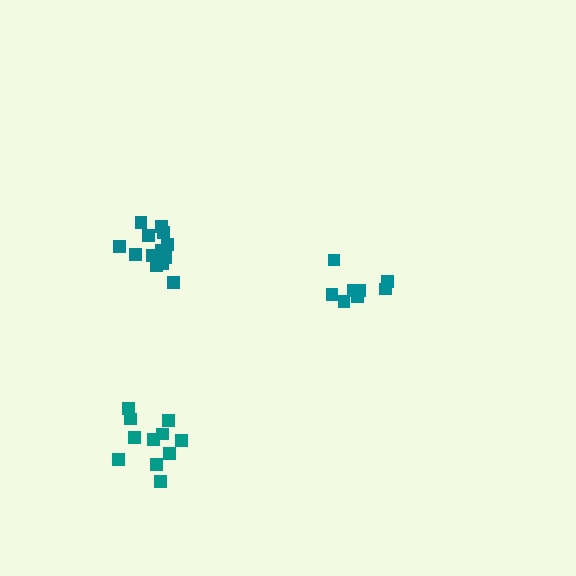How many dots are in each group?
Group 1: 8 dots, Group 2: 11 dots, Group 3: 14 dots (33 total).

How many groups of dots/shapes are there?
There are 3 groups.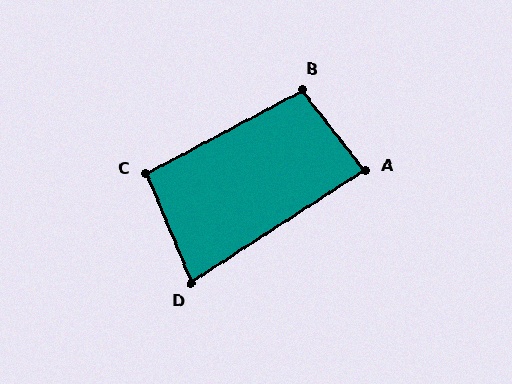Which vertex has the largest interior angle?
B, at approximately 100 degrees.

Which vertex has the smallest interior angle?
D, at approximately 80 degrees.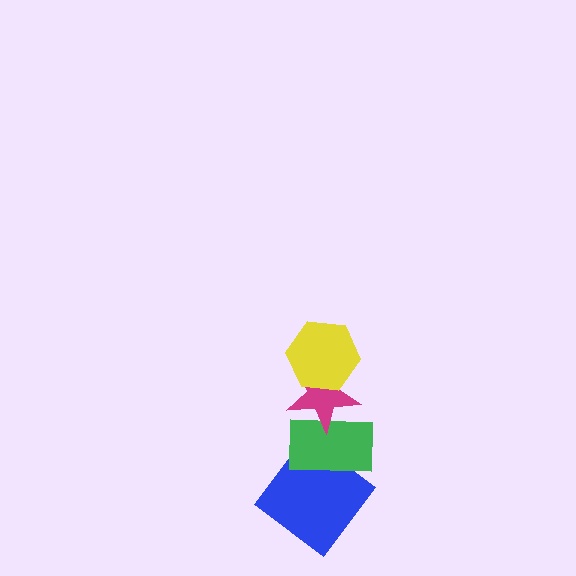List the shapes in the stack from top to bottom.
From top to bottom: the yellow hexagon, the magenta star, the green rectangle, the blue diamond.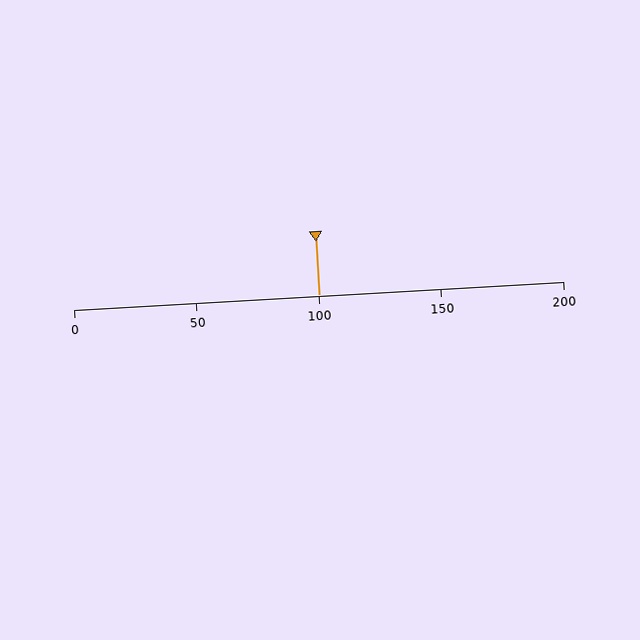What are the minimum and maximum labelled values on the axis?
The axis runs from 0 to 200.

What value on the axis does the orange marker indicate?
The marker indicates approximately 100.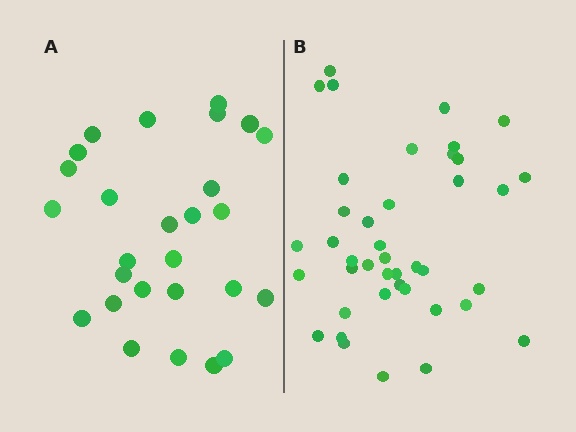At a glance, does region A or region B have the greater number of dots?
Region B (the right region) has more dots.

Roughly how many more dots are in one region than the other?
Region B has approximately 15 more dots than region A.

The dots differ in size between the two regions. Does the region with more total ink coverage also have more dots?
No. Region A has more total ink coverage because its dots are larger, but region B actually contains more individual dots. Total area can be misleading — the number of items is what matters here.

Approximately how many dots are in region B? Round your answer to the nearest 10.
About 40 dots. (The exact count is 41, which rounds to 40.)